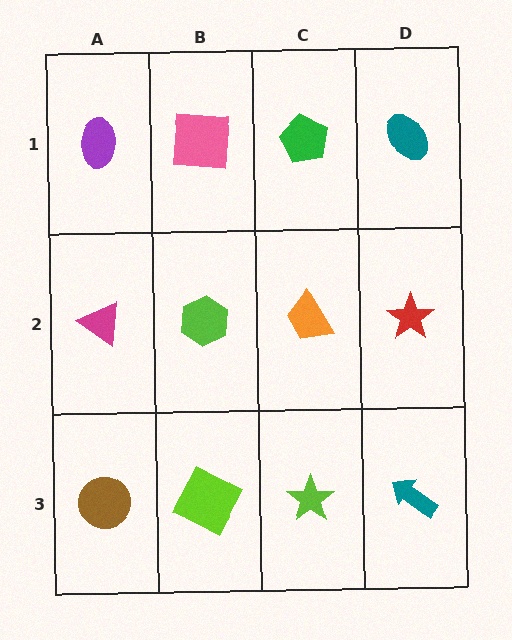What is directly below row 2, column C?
A lime star.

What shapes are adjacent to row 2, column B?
A pink square (row 1, column B), a lime square (row 3, column B), a magenta triangle (row 2, column A), an orange trapezoid (row 2, column C).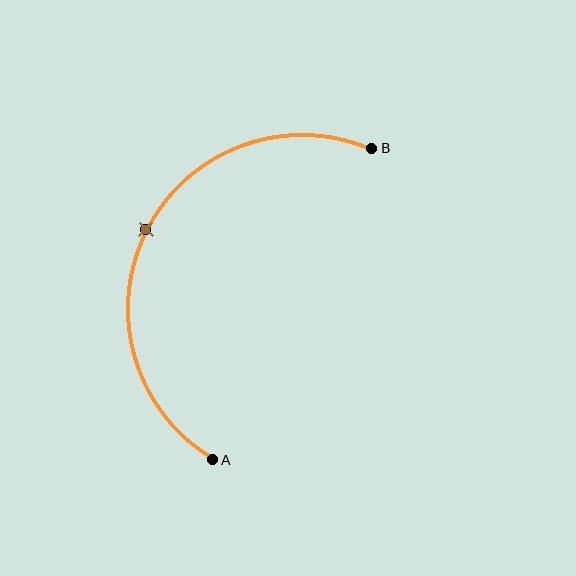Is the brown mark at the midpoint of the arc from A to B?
Yes. The brown mark lies on the arc at equal arc-length from both A and B — it is the arc midpoint.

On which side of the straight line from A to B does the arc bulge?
The arc bulges to the left of the straight line connecting A and B.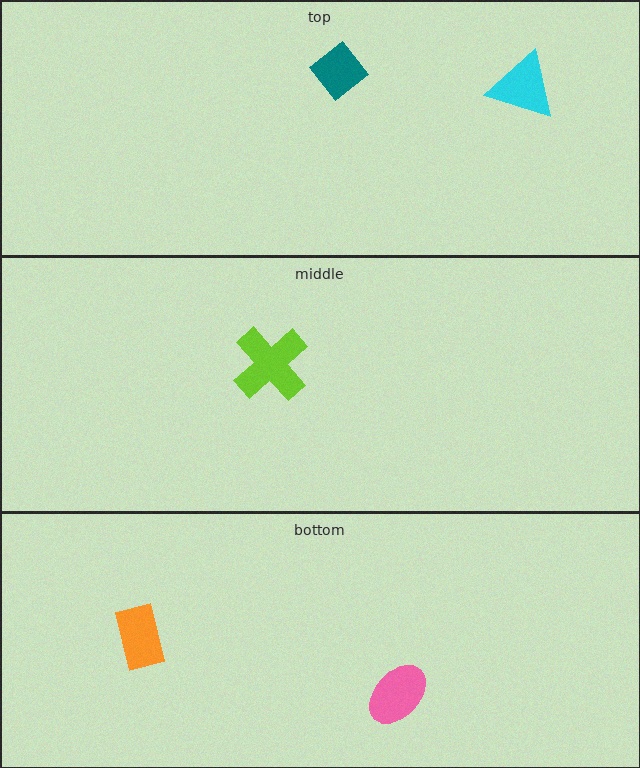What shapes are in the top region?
The cyan triangle, the teal diamond.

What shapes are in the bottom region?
The orange rectangle, the pink ellipse.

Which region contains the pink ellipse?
The bottom region.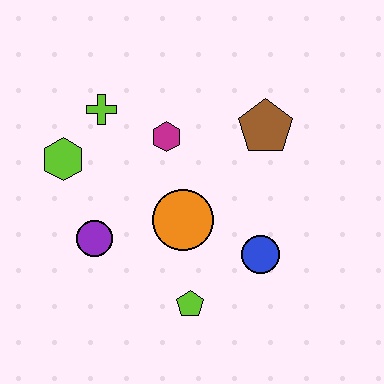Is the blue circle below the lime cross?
Yes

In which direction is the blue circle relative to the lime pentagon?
The blue circle is to the right of the lime pentagon.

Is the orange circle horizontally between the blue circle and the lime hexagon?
Yes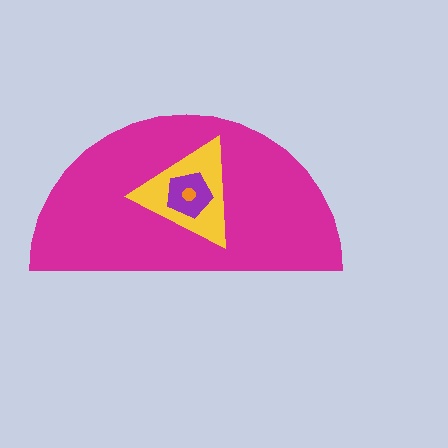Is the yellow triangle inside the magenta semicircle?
Yes.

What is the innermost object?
The orange circle.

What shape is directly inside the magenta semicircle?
The yellow triangle.